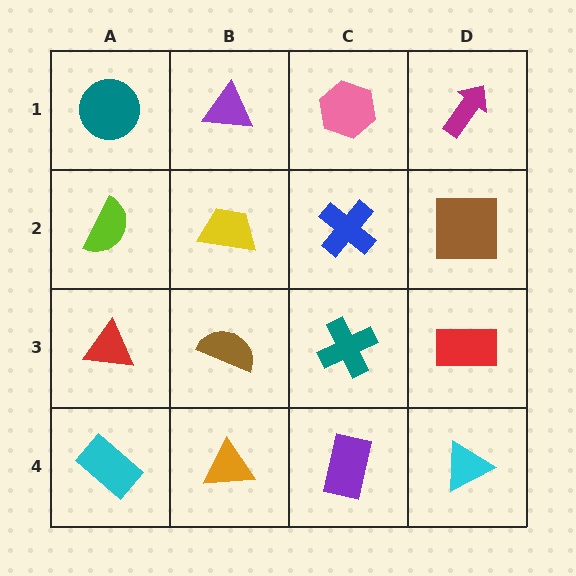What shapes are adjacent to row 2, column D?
A magenta arrow (row 1, column D), a red rectangle (row 3, column D), a blue cross (row 2, column C).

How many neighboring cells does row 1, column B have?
3.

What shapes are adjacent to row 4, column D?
A red rectangle (row 3, column D), a purple rectangle (row 4, column C).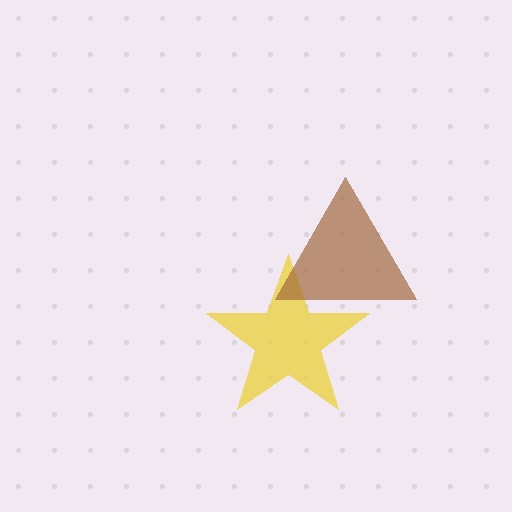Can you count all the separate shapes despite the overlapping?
Yes, there are 2 separate shapes.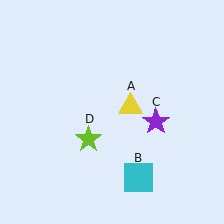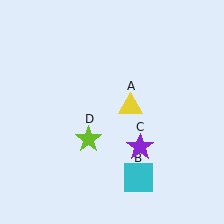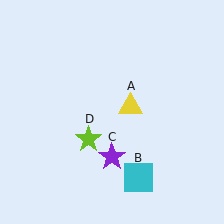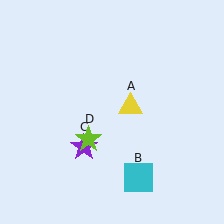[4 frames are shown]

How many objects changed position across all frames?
1 object changed position: purple star (object C).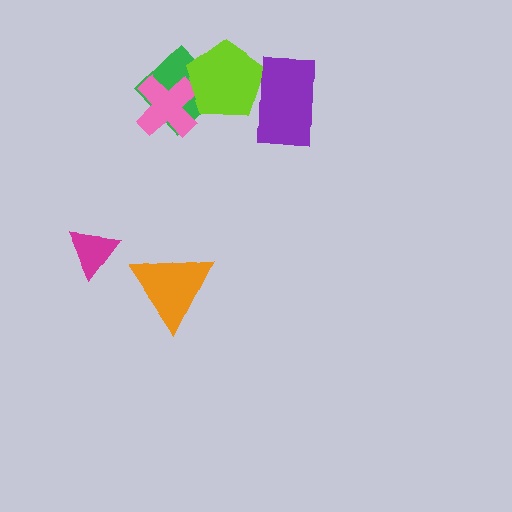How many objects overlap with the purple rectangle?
1 object overlaps with the purple rectangle.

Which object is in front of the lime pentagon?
The purple rectangle is in front of the lime pentagon.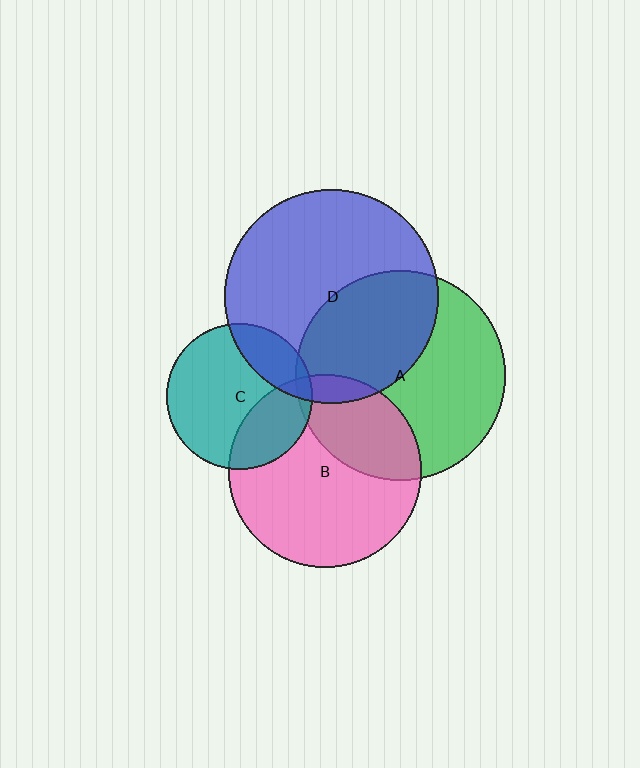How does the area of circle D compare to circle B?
Approximately 1.2 times.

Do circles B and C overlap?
Yes.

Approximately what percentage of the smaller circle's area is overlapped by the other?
Approximately 30%.